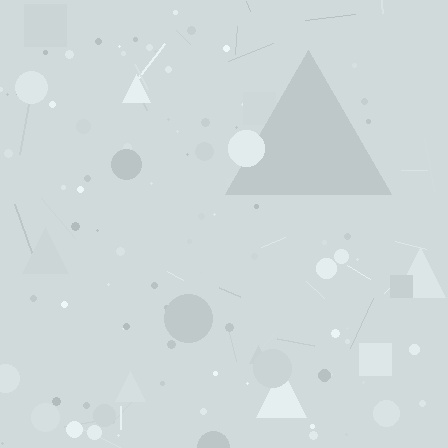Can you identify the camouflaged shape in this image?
The camouflaged shape is a triangle.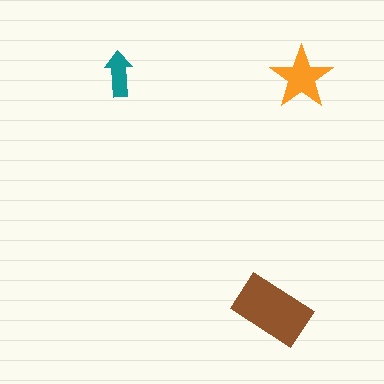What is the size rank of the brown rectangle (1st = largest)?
1st.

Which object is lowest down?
The brown rectangle is bottommost.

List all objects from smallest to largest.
The teal arrow, the orange star, the brown rectangle.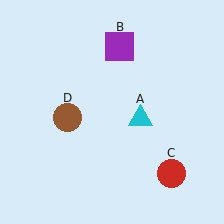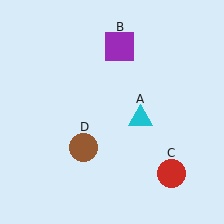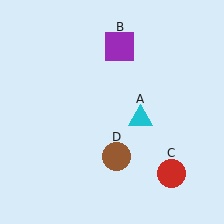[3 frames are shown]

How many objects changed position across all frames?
1 object changed position: brown circle (object D).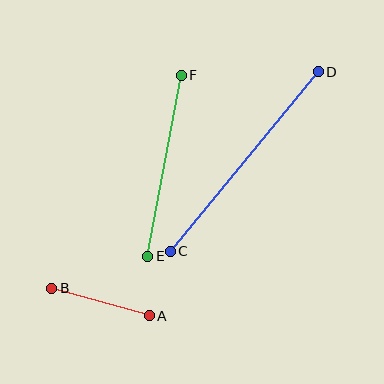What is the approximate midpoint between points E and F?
The midpoint is at approximately (165, 166) pixels.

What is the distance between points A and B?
The distance is approximately 101 pixels.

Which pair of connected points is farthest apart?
Points C and D are farthest apart.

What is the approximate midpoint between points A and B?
The midpoint is at approximately (101, 302) pixels.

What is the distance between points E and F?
The distance is approximately 184 pixels.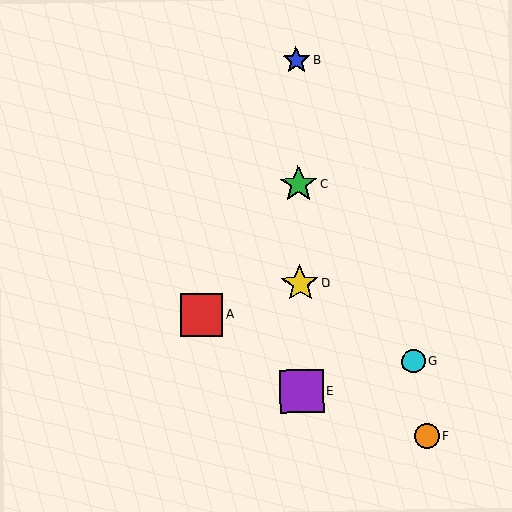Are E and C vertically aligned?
Yes, both are at x≈302.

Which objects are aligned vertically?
Objects B, C, D, E are aligned vertically.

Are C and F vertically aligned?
No, C is at x≈298 and F is at x≈427.